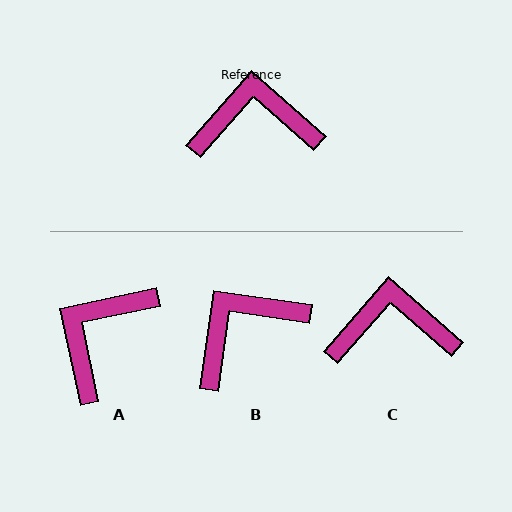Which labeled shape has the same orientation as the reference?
C.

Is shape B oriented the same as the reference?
No, it is off by about 33 degrees.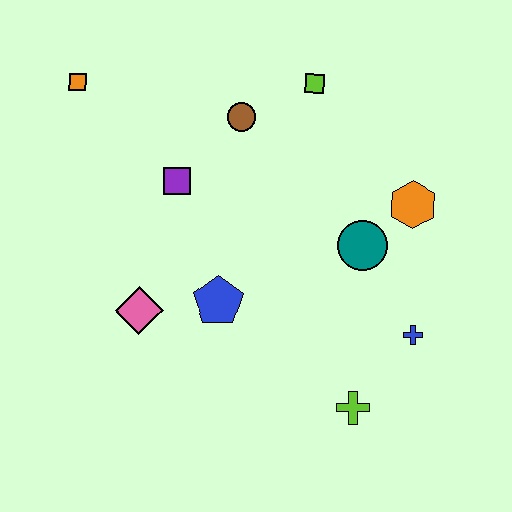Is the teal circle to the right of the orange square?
Yes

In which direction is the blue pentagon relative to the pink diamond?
The blue pentagon is to the right of the pink diamond.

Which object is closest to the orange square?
The purple square is closest to the orange square.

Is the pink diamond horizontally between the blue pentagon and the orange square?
Yes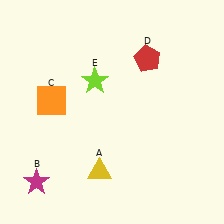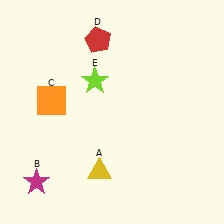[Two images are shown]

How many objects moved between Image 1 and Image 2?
1 object moved between the two images.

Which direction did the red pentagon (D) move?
The red pentagon (D) moved left.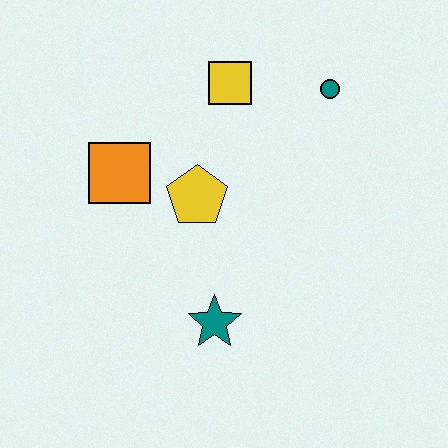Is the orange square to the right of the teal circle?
No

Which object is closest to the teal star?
The yellow pentagon is closest to the teal star.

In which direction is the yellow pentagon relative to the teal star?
The yellow pentagon is above the teal star.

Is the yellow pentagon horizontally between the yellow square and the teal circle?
No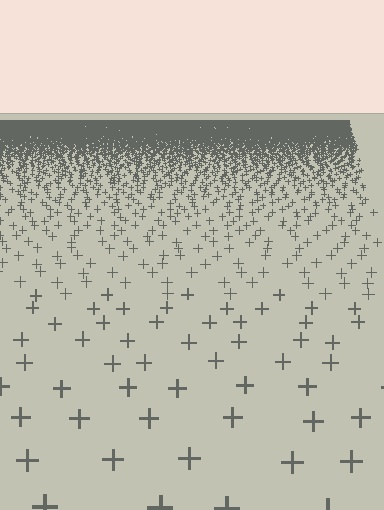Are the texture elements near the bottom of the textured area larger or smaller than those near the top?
Larger. Near the bottom, elements are closer to the viewer and appear at a bigger on-screen size.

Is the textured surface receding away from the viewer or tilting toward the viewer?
The surface is receding away from the viewer. Texture elements get smaller and denser toward the top.